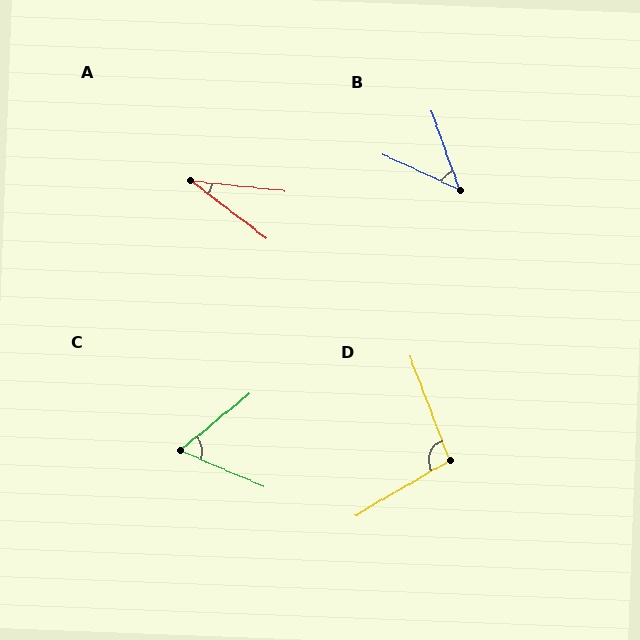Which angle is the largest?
D, at approximately 100 degrees.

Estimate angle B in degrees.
Approximately 46 degrees.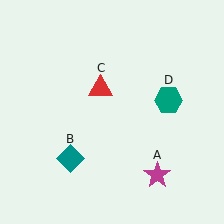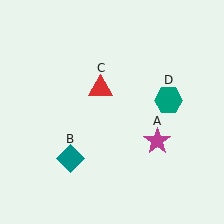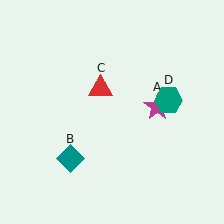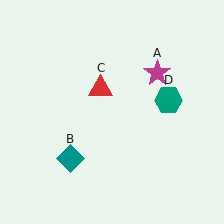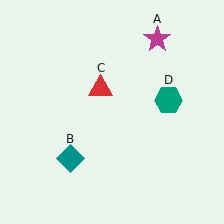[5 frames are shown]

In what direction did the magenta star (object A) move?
The magenta star (object A) moved up.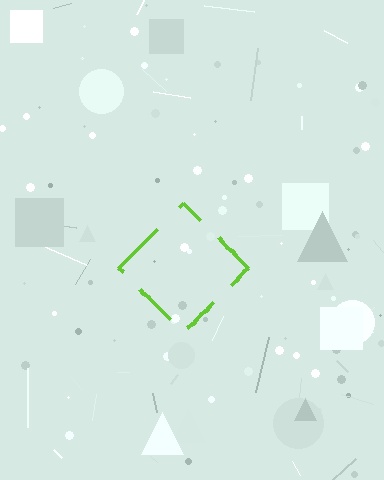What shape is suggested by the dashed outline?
The dashed outline suggests a diamond.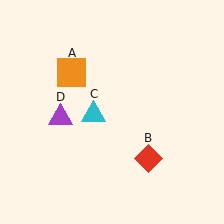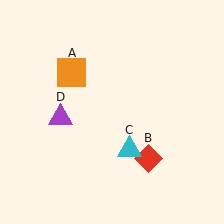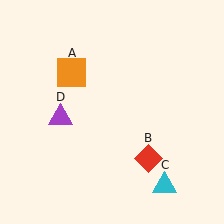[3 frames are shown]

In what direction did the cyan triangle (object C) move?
The cyan triangle (object C) moved down and to the right.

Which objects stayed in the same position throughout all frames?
Orange square (object A) and red diamond (object B) and purple triangle (object D) remained stationary.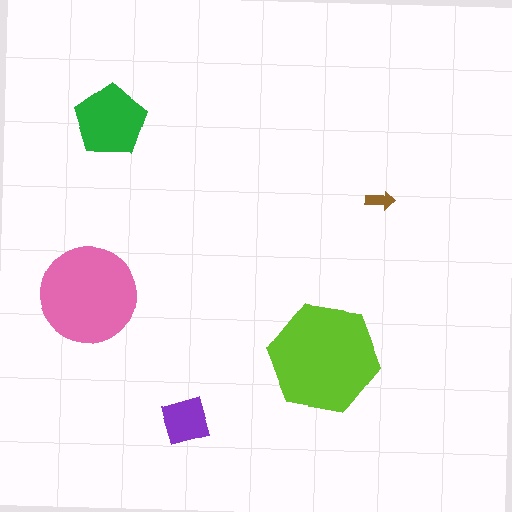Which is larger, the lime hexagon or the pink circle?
The lime hexagon.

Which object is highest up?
The green pentagon is topmost.